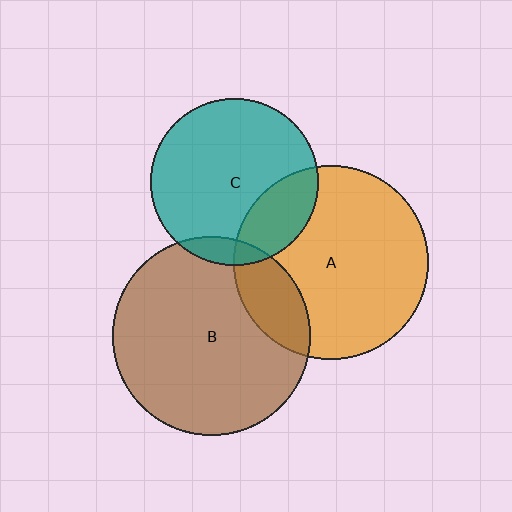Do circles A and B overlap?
Yes.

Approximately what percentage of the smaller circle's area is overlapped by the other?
Approximately 20%.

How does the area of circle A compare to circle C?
Approximately 1.3 times.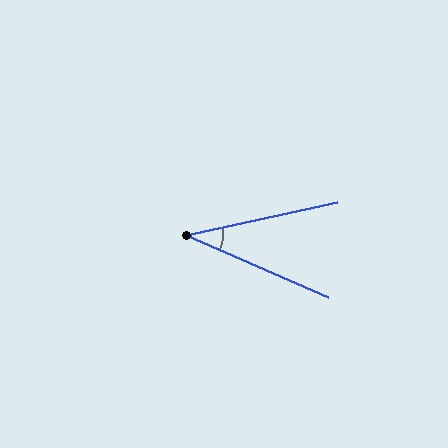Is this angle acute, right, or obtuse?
It is acute.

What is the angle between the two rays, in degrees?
Approximately 36 degrees.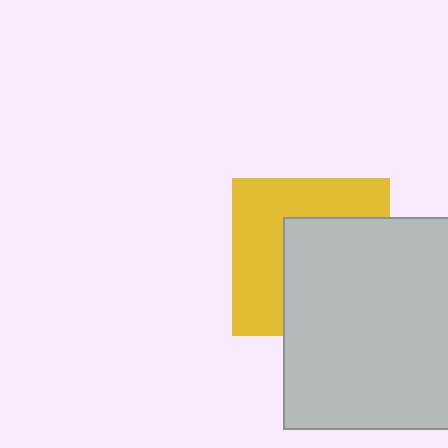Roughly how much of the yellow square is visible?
About half of it is visible (roughly 50%).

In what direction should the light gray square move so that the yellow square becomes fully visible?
The light gray square should move toward the lower-right. That is the shortest direction to clear the overlap and leave the yellow square fully visible.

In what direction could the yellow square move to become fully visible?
The yellow square could move toward the upper-left. That would shift it out from behind the light gray square entirely.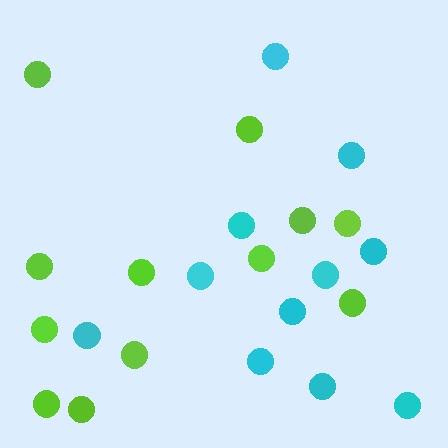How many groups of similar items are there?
There are 2 groups: one group of cyan circles (11) and one group of lime circles (12).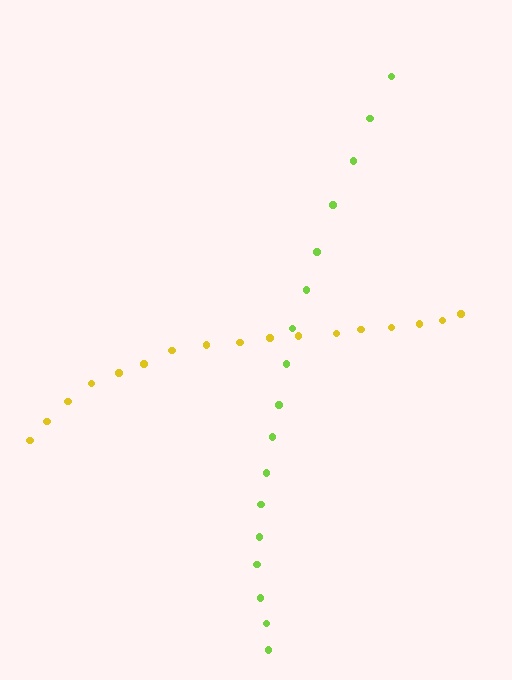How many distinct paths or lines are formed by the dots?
There are 2 distinct paths.